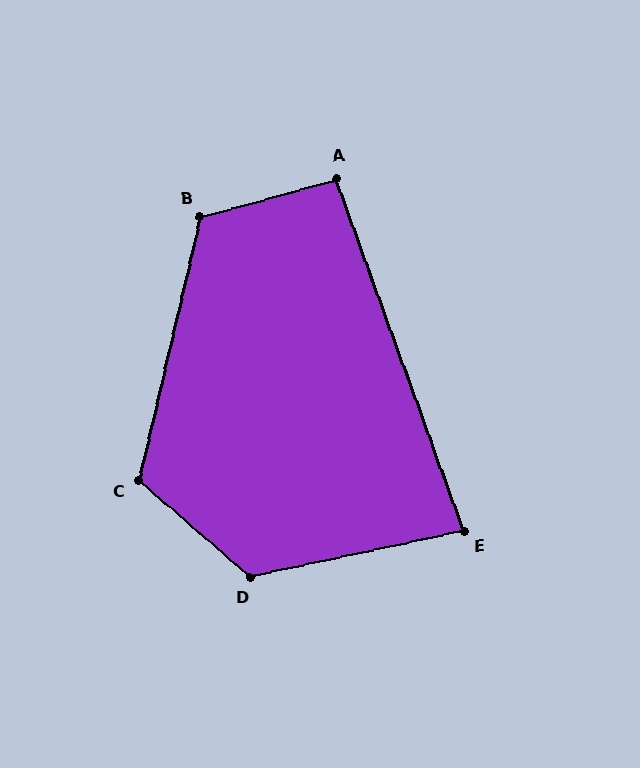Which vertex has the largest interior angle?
D, at approximately 127 degrees.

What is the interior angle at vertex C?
Approximately 118 degrees (obtuse).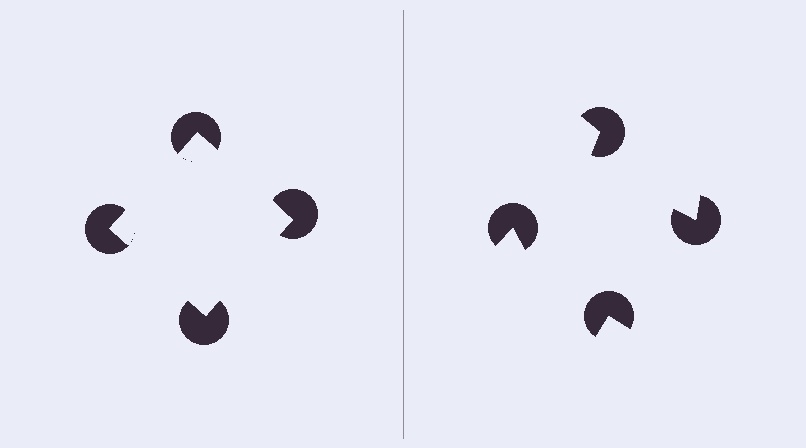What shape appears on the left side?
An illusory square.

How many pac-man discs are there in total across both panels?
8 — 4 on each side.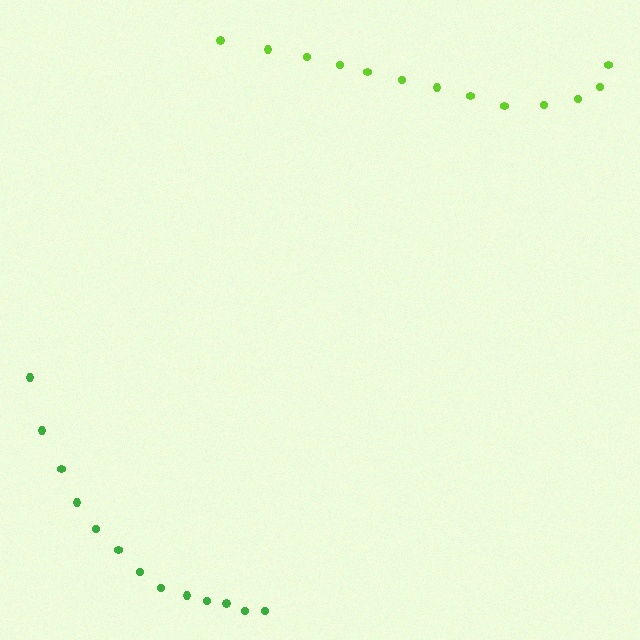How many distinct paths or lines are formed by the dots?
There are 2 distinct paths.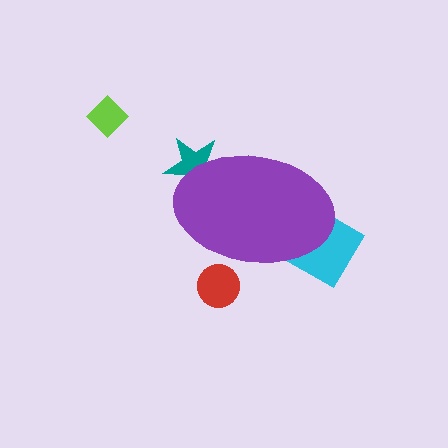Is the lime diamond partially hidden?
No, the lime diamond is fully visible.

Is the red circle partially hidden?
Yes, the red circle is partially hidden behind the purple ellipse.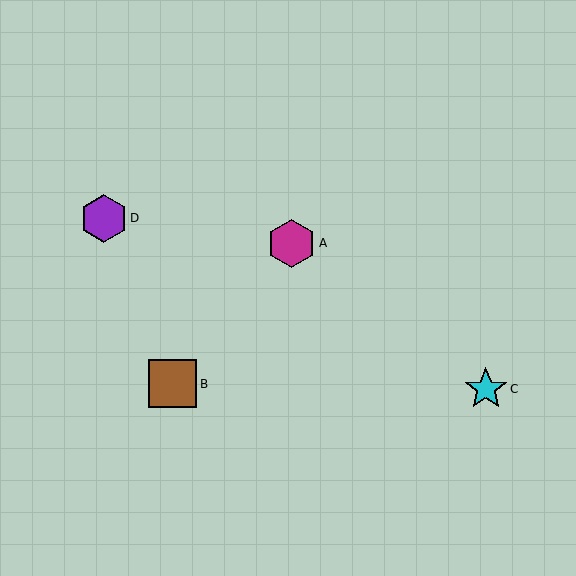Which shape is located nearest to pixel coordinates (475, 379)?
The cyan star (labeled C) at (486, 389) is nearest to that location.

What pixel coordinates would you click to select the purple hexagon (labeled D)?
Click at (104, 218) to select the purple hexagon D.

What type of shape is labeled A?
Shape A is a magenta hexagon.